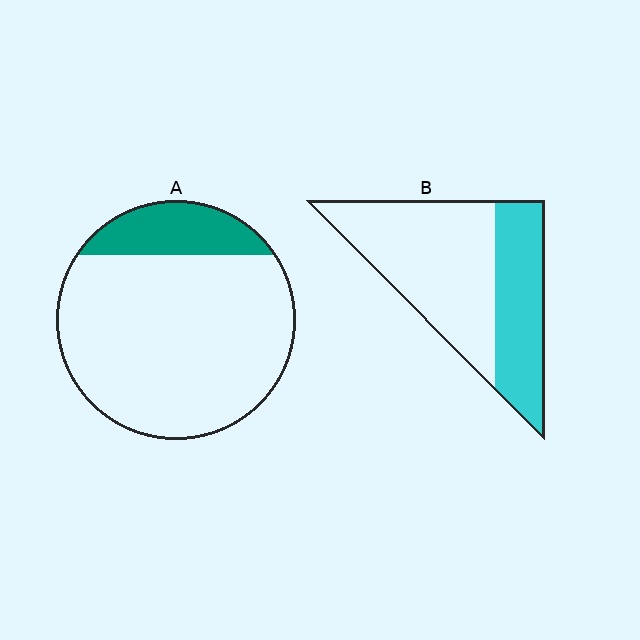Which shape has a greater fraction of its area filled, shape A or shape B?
Shape B.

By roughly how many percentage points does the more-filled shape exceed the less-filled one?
By roughly 20 percentage points (B over A).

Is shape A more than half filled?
No.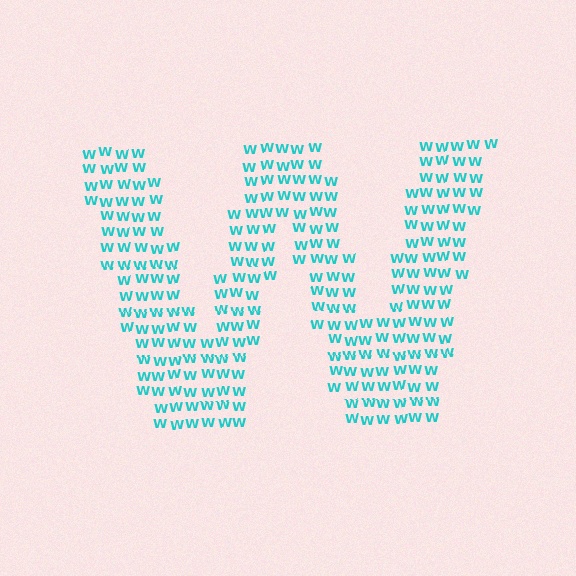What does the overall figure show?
The overall figure shows the letter W.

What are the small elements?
The small elements are letter W's.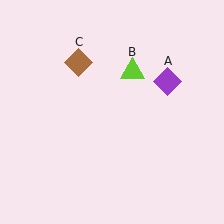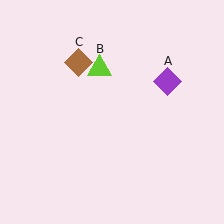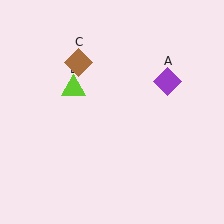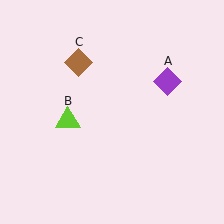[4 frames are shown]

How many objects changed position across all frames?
1 object changed position: lime triangle (object B).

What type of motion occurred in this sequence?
The lime triangle (object B) rotated counterclockwise around the center of the scene.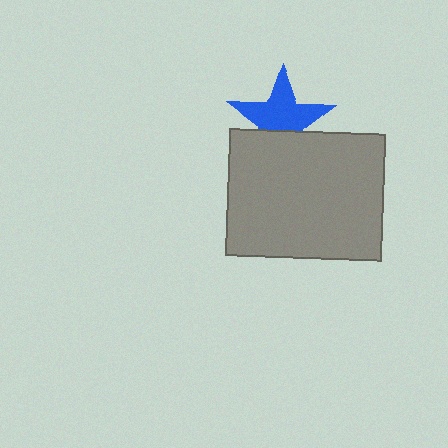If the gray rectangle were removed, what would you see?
You would see the complete blue star.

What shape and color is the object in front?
The object in front is a gray rectangle.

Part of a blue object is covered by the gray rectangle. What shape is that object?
It is a star.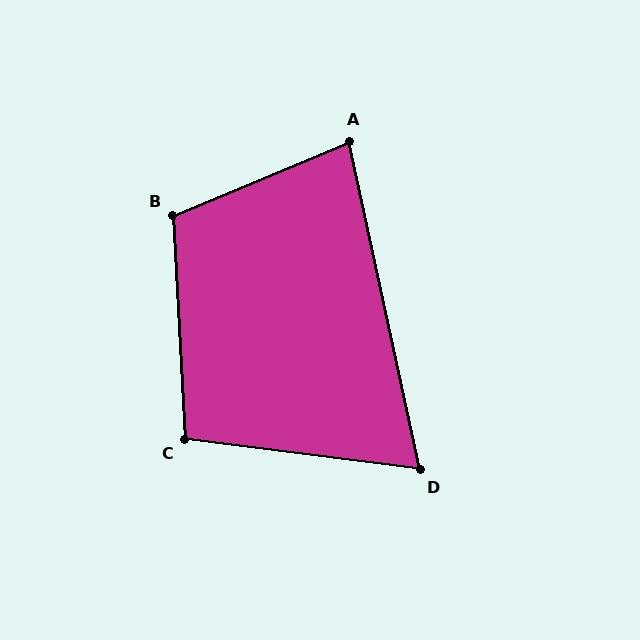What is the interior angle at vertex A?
Approximately 80 degrees (acute).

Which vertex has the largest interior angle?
B, at approximately 110 degrees.